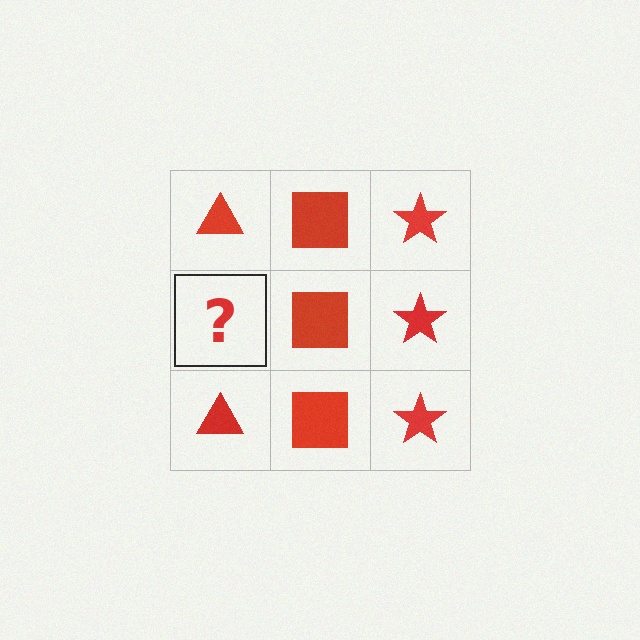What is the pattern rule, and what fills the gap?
The rule is that each column has a consistent shape. The gap should be filled with a red triangle.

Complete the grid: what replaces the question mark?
The question mark should be replaced with a red triangle.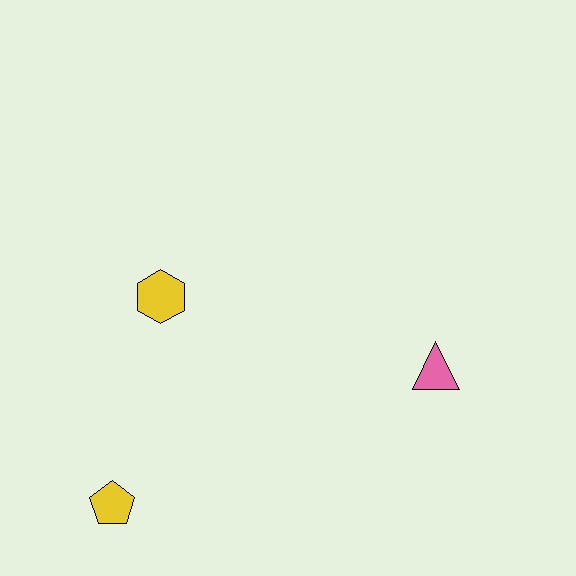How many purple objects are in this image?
There are no purple objects.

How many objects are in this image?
There are 3 objects.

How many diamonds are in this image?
There are no diamonds.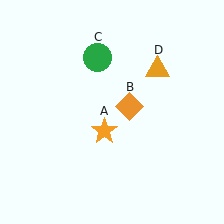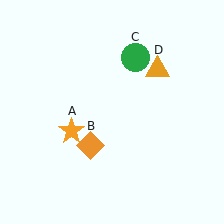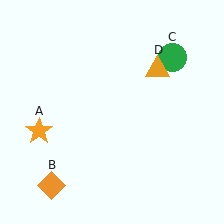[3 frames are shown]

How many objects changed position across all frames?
3 objects changed position: orange star (object A), orange diamond (object B), green circle (object C).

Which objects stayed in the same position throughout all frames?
Orange triangle (object D) remained stationary.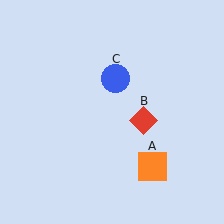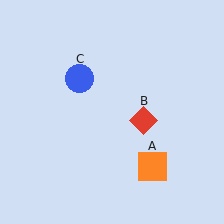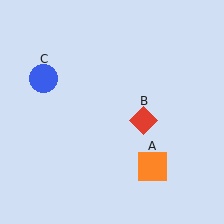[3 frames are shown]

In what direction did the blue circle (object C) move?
The blue circle (object C) moved left.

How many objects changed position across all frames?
1 object changed position: blue circle (object C).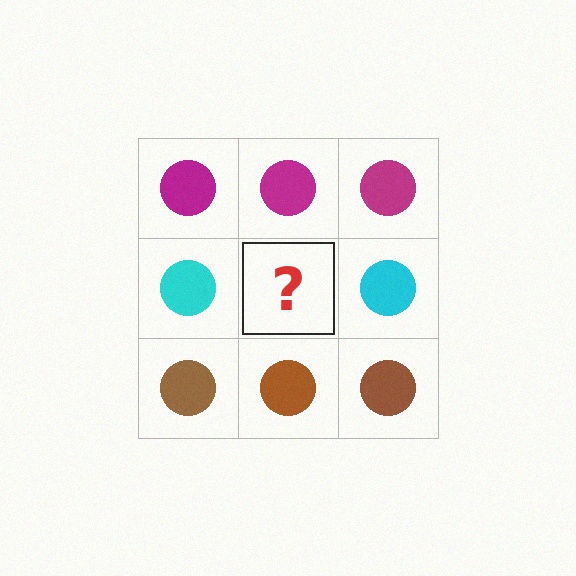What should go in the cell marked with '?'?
The missing cell should contain a cyan circle.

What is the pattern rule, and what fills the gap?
The rule is that each row has a consistent color. The gap should be filled with a cyan circle.